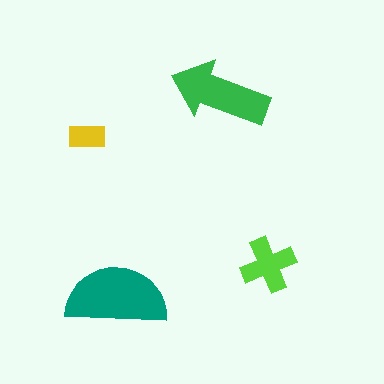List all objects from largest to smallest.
The teal semicircle, the green arrow, the lime cross, the yellow rectangle.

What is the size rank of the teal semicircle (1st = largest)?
1st.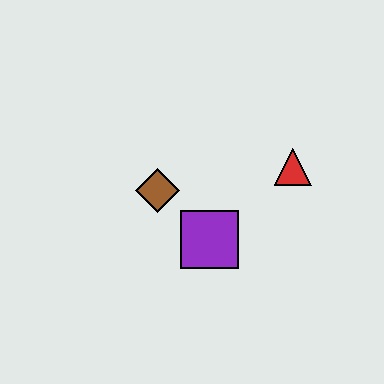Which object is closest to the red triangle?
The purple square is closest to the red triangle.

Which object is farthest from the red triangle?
The brown diamond is farthest from the red triangle.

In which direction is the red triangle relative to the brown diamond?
The red triangle is to the right of the brown diamond.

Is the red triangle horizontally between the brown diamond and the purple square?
No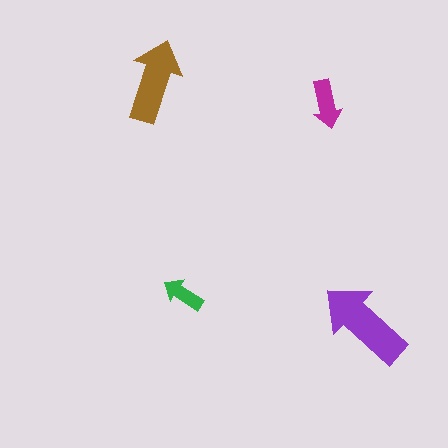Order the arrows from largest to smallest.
the purple one, the brown one, the magenta one, the green one.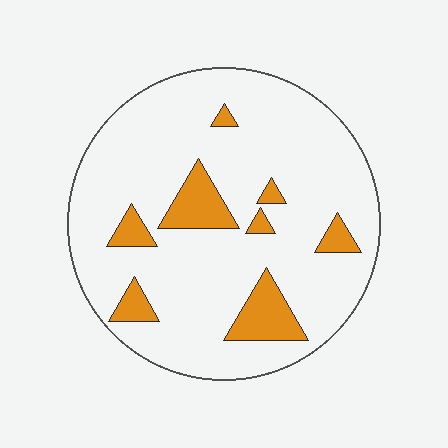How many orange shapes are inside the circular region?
8.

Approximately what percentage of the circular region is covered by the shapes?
Approximately 15%.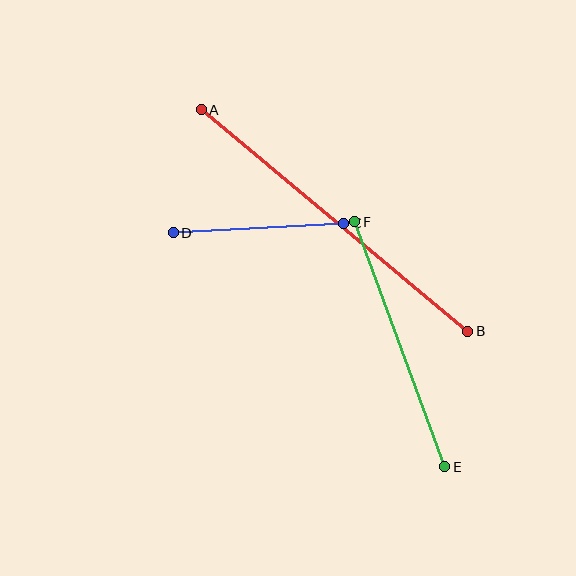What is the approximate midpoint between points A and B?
The midpoint is at approximately (335, 221) pixels.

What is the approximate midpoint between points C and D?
The midpoint is at approximately (258, 228) pixels.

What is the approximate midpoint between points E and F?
The midpoint is at approximately (400, 344) pixels.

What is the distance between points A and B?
The distance is approximately 347 pixels.